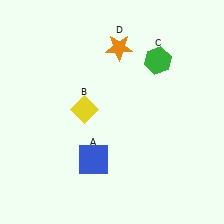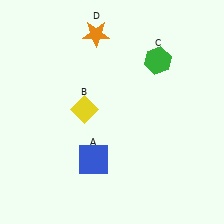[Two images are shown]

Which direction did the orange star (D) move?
The orange star (D) moved left.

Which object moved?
The orange star (D) moved left.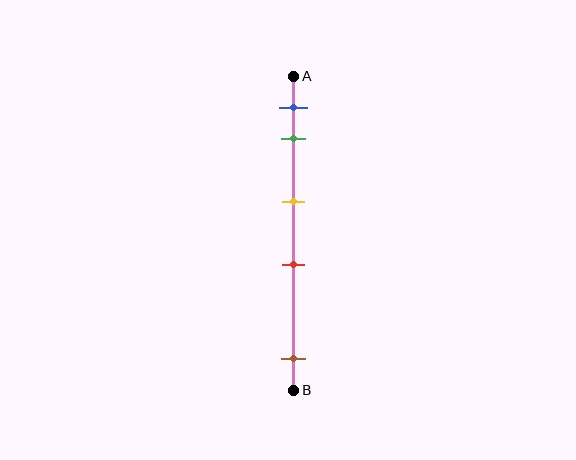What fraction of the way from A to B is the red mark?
The red mark is approximately 60% (0.6) of the way from A to B.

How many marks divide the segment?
There are 5 marks dividing the segment.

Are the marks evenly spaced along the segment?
No, the marks are not evenly spaced.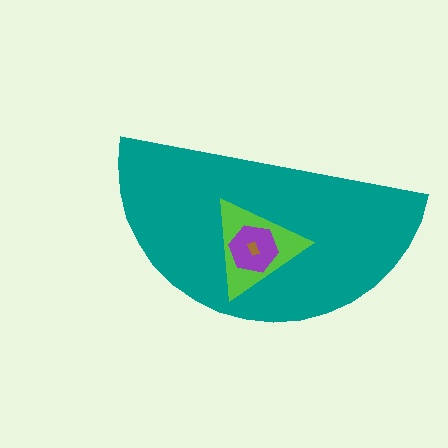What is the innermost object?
The brown rectangle.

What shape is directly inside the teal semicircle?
The lime triangle.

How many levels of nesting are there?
4.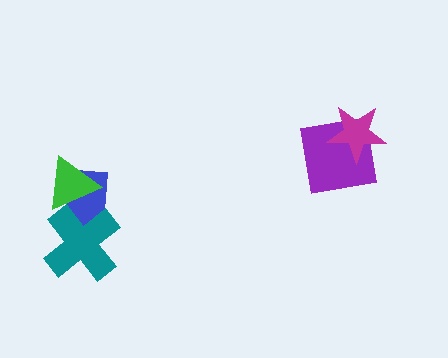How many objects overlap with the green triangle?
2 objects overlap with the green triangle.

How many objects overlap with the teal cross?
2 objects overlap with the teal cross.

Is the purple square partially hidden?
Yes, it is partially covered by another shape.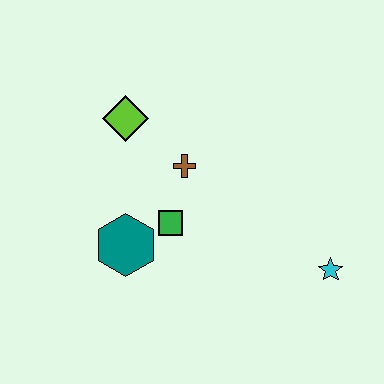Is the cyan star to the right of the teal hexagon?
Yes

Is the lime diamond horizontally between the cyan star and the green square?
No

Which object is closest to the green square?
The teal hexagon is closest to the green square.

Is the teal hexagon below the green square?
Yes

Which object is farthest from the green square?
The cyan star is farthest from the green square.